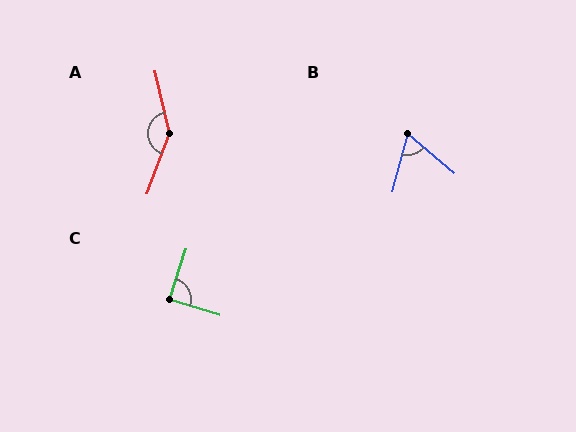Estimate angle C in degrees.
Approximately 89 degrees.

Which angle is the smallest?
B, at approximately 64 degrees.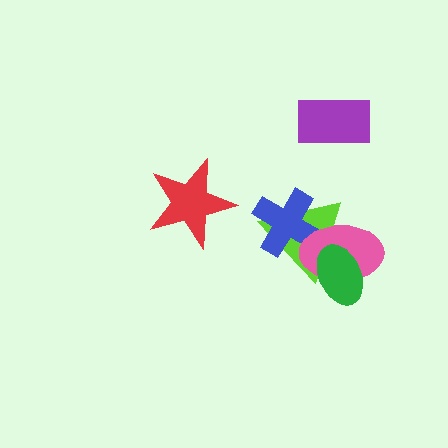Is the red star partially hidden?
No, no other shape covers it.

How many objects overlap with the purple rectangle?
0 objects overlap with the purple rectangle.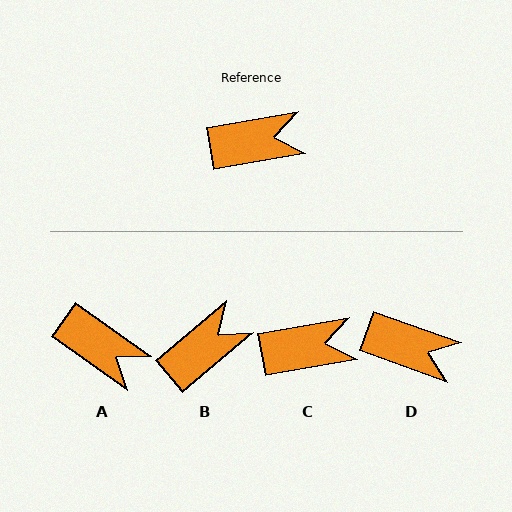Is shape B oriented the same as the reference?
No, it is off by about 30 degrees.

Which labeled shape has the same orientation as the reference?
C.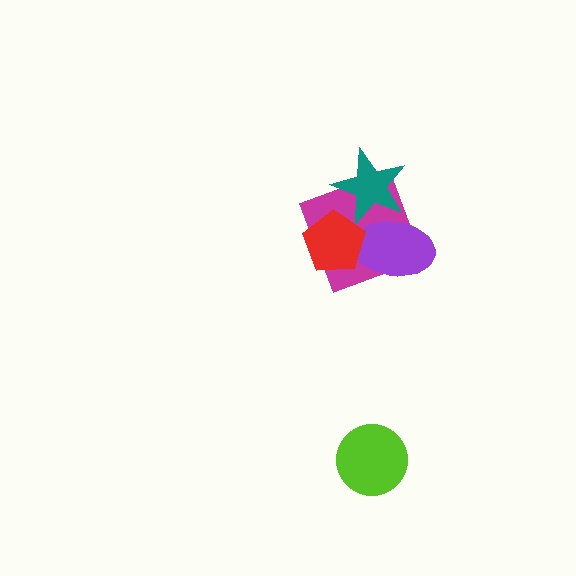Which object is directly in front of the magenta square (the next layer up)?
The purple ellipse is directly in front of the magenta square.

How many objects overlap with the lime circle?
0 objects overlap with the lime circle.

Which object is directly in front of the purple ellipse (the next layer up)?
The teal star is directly in front of the purple ellipse.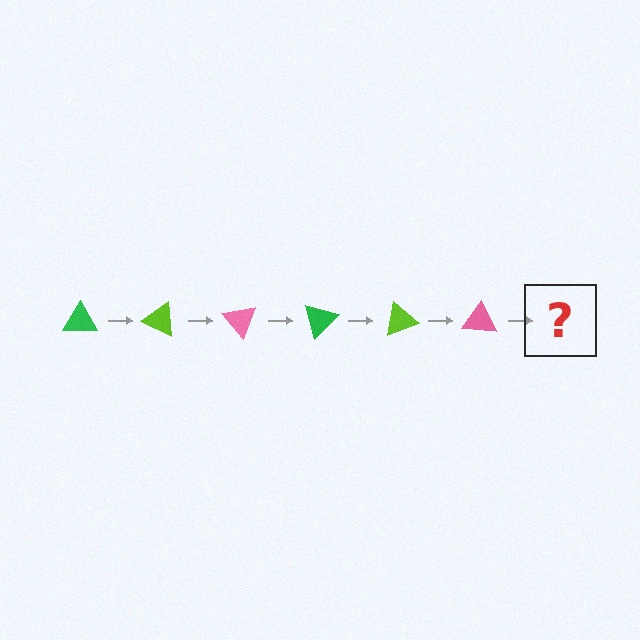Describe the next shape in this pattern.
It should be a green triangle, rotated 150 degrees from the start.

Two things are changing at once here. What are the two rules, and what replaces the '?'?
The two rules are that it rotates 25 degrees each step and the color cycles through green, lime, and pink. The '?' should be a green triangle, rotated 150 degrees from the start.